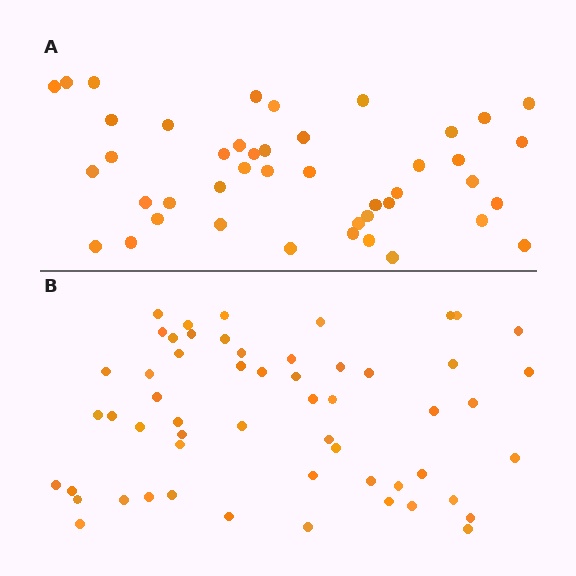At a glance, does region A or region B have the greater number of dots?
Region B (the bottom region) has more dots.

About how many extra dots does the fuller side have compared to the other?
Region B has roughly 12 or so more dots than region A.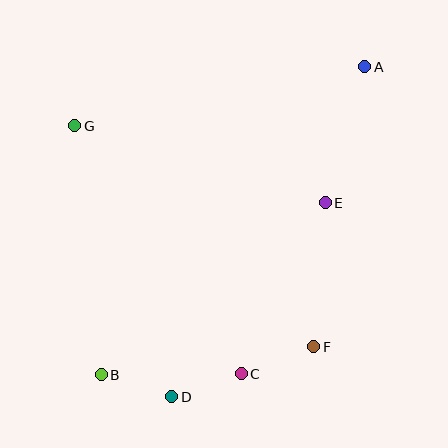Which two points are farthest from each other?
Points A and B are farthest from each other.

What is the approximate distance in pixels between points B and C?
The distance between B and C is approximately 140 pixels.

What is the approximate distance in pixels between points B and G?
The distance between B and G is approximately 251 pixels.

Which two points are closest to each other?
Points C and D are closest to each other.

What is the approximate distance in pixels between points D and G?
The distance between D and G is approximately 288 pixels.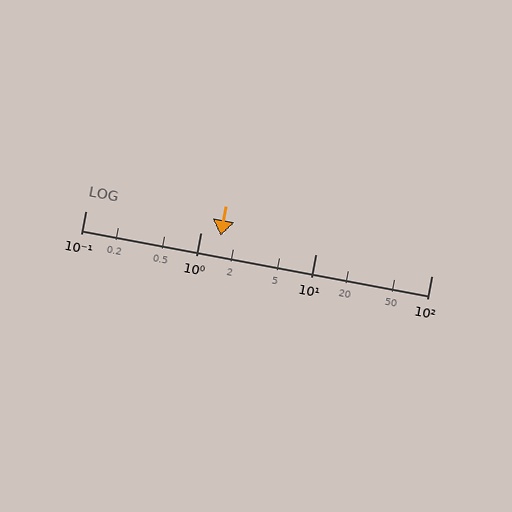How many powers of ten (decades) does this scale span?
The scale spans 3 decades, from 0.1 to 100.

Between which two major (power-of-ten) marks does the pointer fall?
The pointer is between 1 and 10.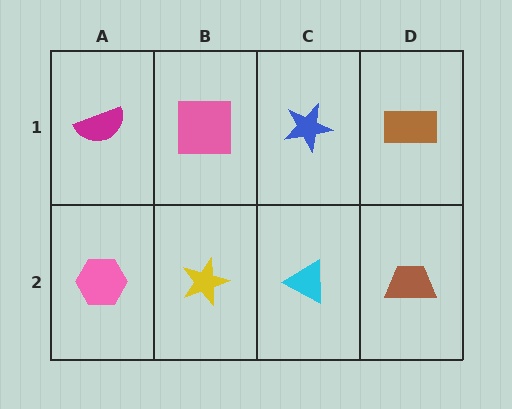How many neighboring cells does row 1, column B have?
3.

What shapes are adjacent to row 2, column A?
A magenta semicircle (row 1, column A), a yellow star (row 2, column B).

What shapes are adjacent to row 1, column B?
A yellow star (row 2, column B), a magenta semicircle (row 1, column A), a blue star (row 1, column C).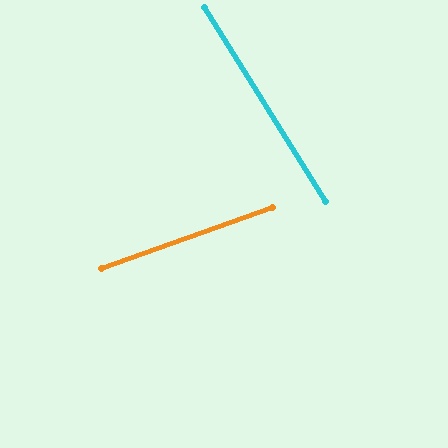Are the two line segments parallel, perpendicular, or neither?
Neither parallel nor perpendicular — they differ by about 78°.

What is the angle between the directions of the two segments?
Approximately 78 degrees.